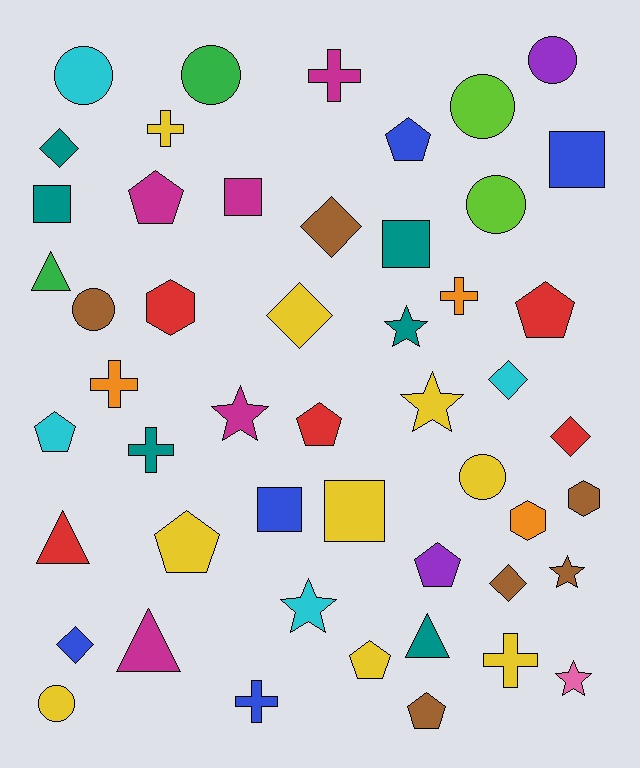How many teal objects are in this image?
There are 6 teal objects.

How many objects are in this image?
There are 50 objects.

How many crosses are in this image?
There are 7 crosses.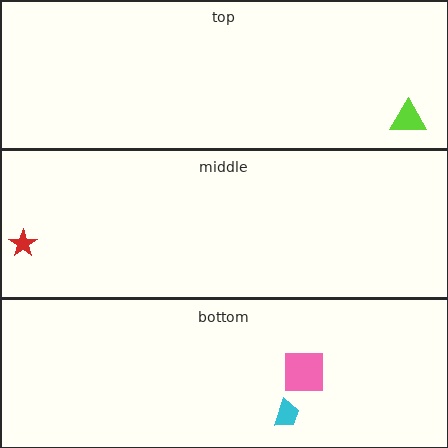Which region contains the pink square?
The bottom region.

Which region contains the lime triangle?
The top region.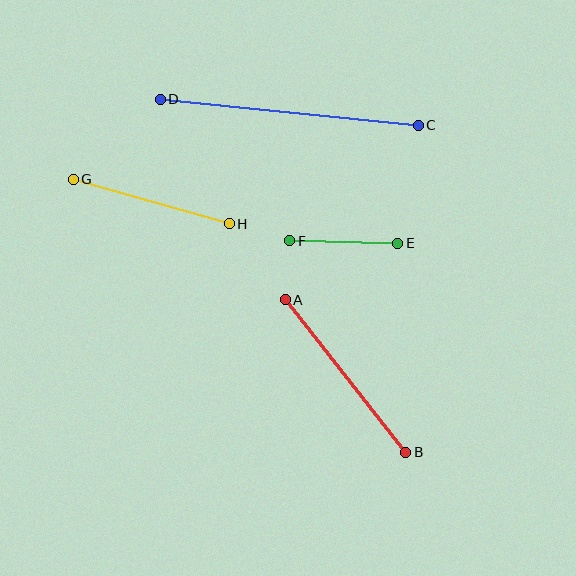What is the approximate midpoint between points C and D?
The midpoint is at approximately (289, 112) pixels.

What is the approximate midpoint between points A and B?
The midpoint is at approximately (345, 376) pixels.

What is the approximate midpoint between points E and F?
The midpoint is at approximately (344, 242) pixels.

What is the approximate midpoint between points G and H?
The midpoint is at approximately (151, 202) pixels.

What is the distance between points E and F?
The distance is approximately 108 pixels.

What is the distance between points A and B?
The distance is approximately 195 pixels.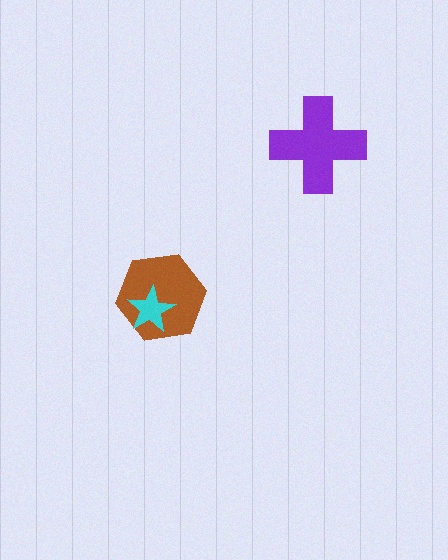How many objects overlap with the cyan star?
1 object overlaps with the cyan star.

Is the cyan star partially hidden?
No, no other shape covers it.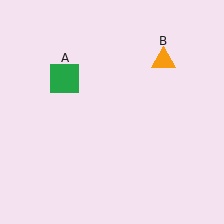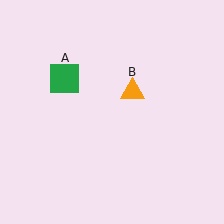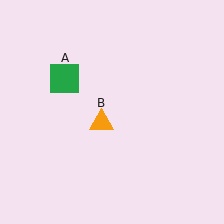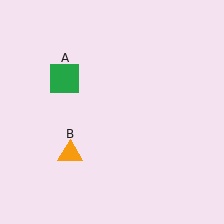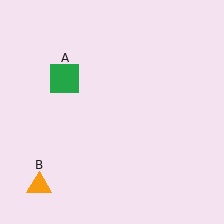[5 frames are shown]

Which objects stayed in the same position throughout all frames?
Green square (object A) remained stationary.